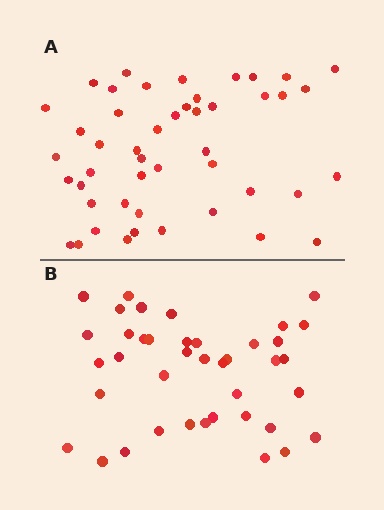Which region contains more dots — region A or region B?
Region A (the top region) has more dots.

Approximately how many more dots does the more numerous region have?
Region A has roughly 8 or so more dots than region B.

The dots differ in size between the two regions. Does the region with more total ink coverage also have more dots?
No. Region B has more total ink coverage because its dots are larger, but region A actually contains more individual dots. Total area can be misleading — the number of items is what matters here.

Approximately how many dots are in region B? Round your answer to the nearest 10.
About 40 dots.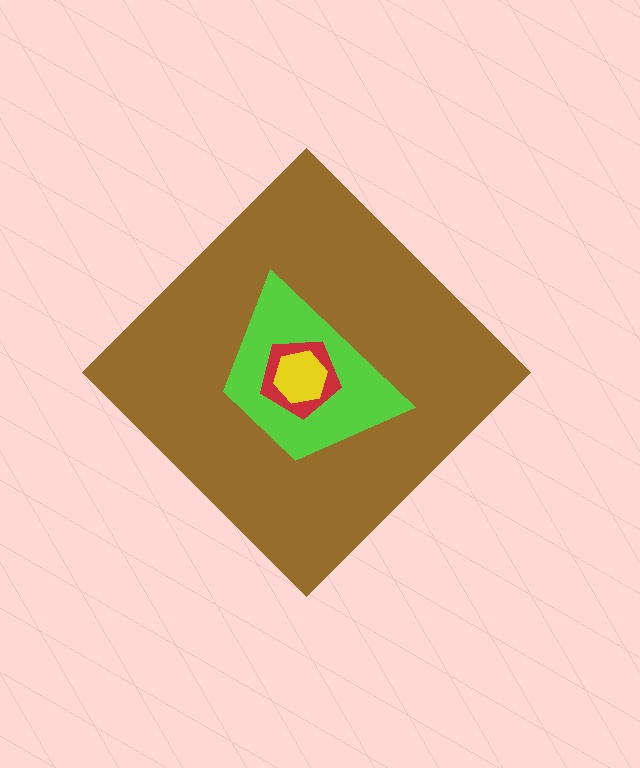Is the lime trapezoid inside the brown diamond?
Yes.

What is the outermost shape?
The brown diamond.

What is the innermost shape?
The yellow hexagon.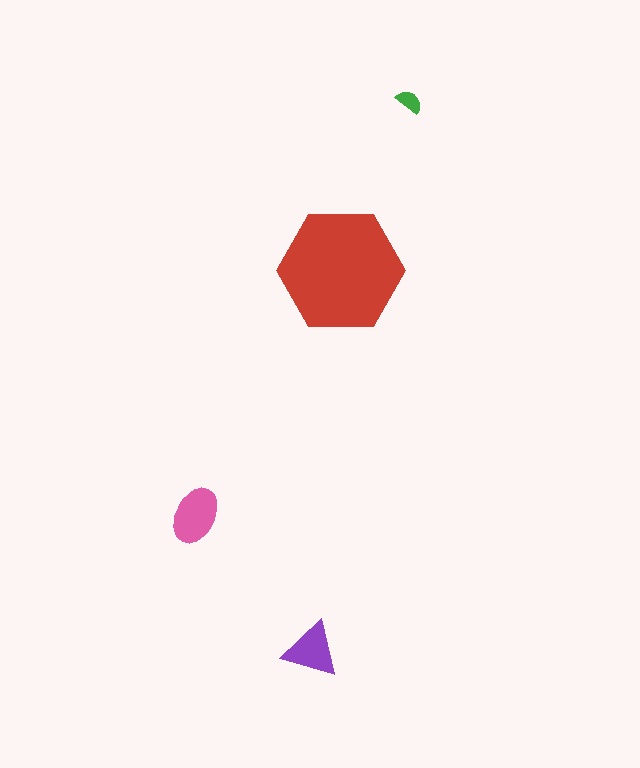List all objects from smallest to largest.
The green semicircle, the purple triangle, the pink ellipse, the red hexagon.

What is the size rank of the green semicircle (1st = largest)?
4th.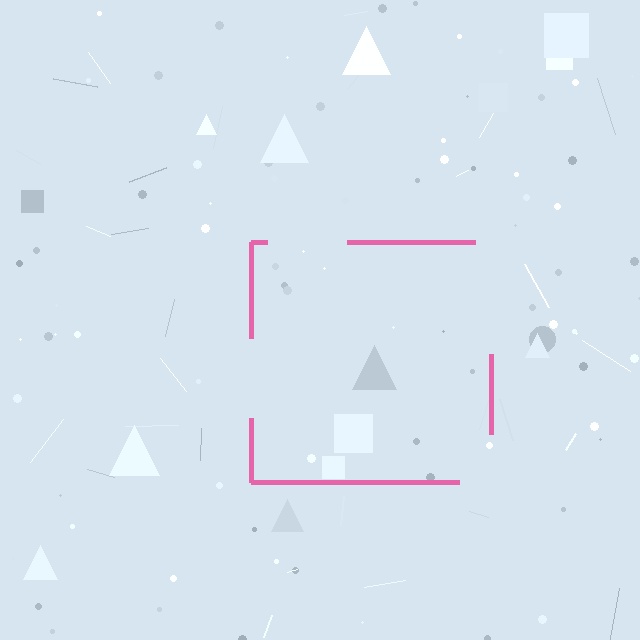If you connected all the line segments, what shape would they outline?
They would outline a square.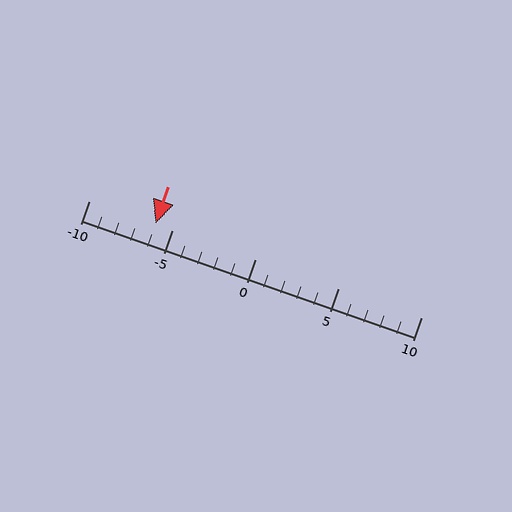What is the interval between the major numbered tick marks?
The major tick marks are spaced 5 units apart.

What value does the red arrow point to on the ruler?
The red arrow points to approximately -6.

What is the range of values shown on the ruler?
The ruler shows values from -10 to 10.